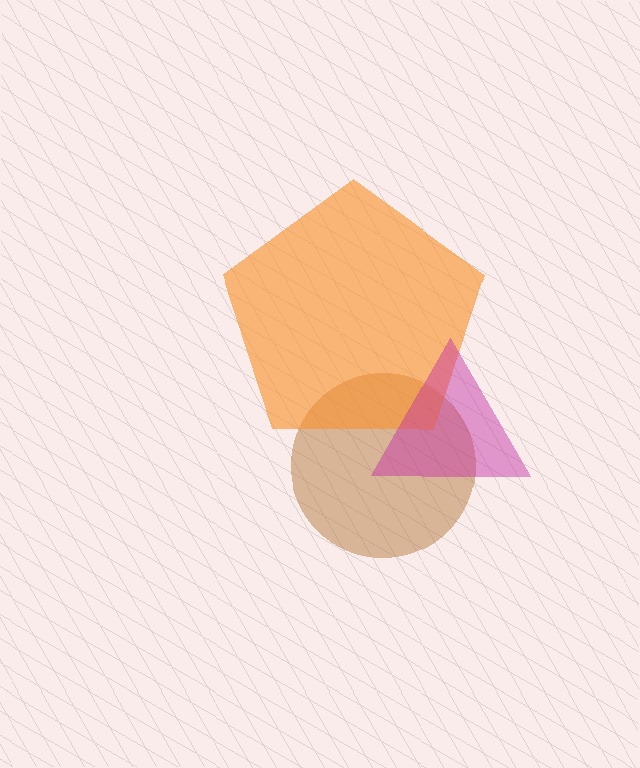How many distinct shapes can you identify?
There are 3 distinct shapes: a brown circle, an orange pentagon, a magenta triangle.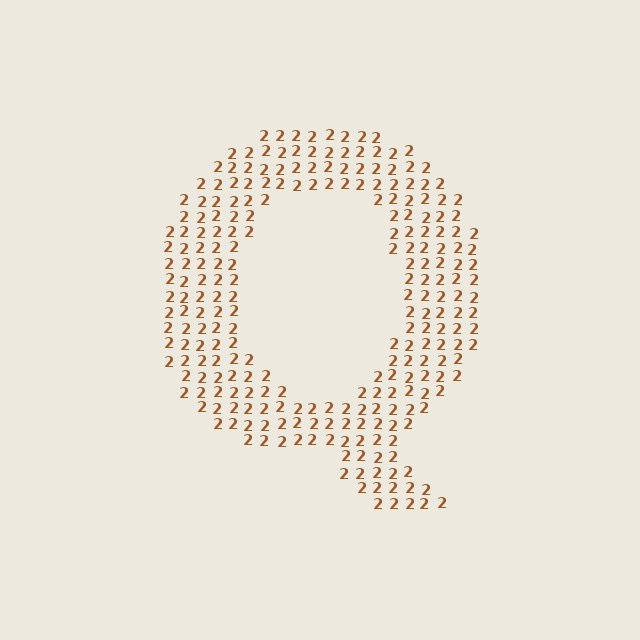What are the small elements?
The small elements are digit 2's.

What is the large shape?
The large shape is the letter Q.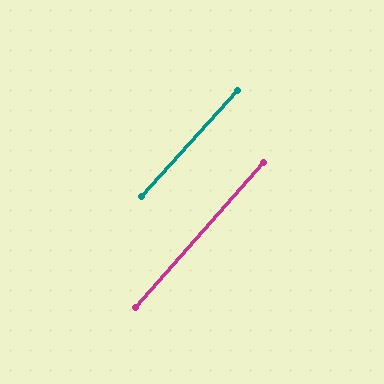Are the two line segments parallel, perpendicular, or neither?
Parallel — their directions differ by only 0.7°.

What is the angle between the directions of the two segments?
Approximately 1 degree.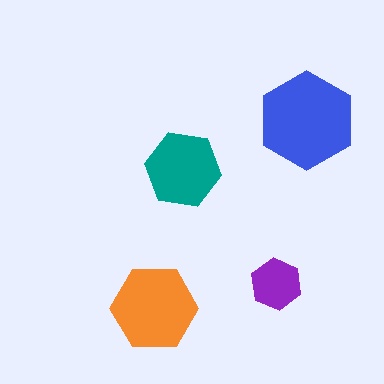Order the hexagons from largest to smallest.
the blue one, the orange one, the teal one, the purple one.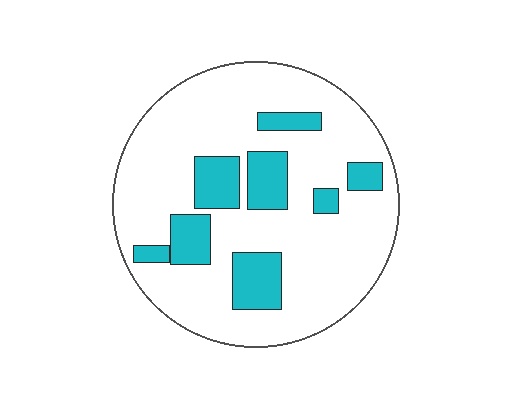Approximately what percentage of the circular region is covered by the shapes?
Approximately 20%.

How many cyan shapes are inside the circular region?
8.